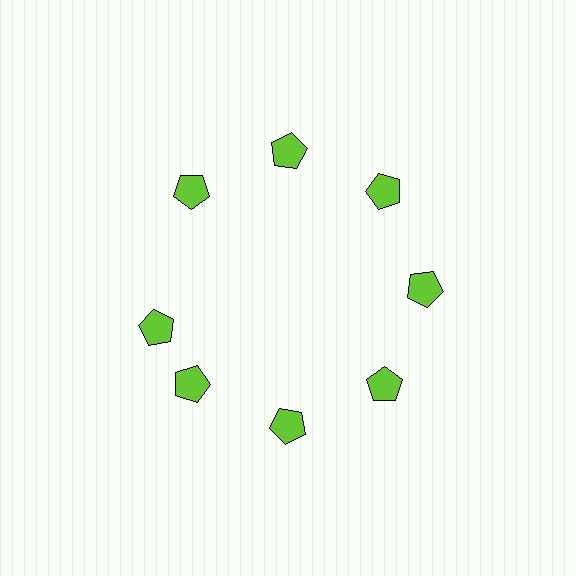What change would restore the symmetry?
The symmetry would be restored by rotating it back into even spacing with its neighbors so that all 8 pentagons sit at equal angles and equal distance from the center.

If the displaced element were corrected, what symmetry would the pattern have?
It would have 8-fold rotational symmetry — the pattern would map onto itself every 45 degrees.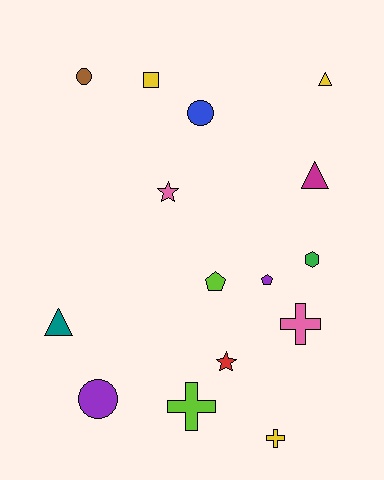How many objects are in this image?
There are 15 objects.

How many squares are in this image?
There is 1 square.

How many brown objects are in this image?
There is 1 brown object.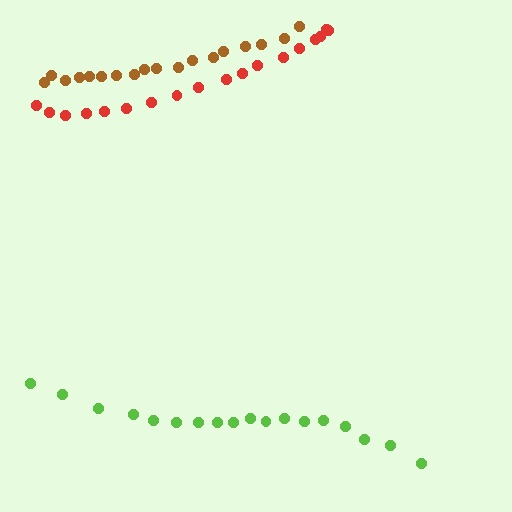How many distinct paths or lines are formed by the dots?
There are 3 distinct paths.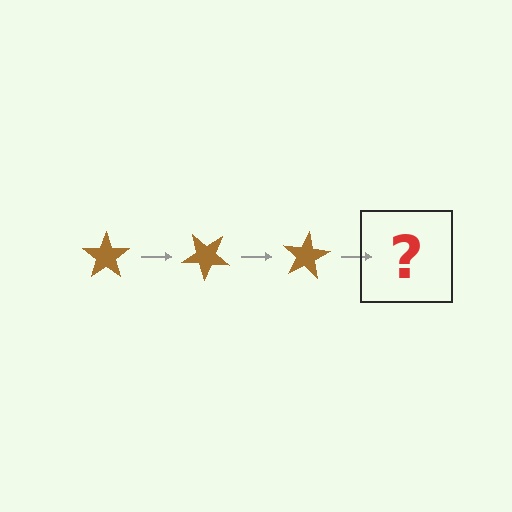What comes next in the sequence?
The next element should be a brown star rotated 120 degrees.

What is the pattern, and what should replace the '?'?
The pattern is that the star rotates 40 degrees each step. The '?' should be a brown star rotated 120 degrees.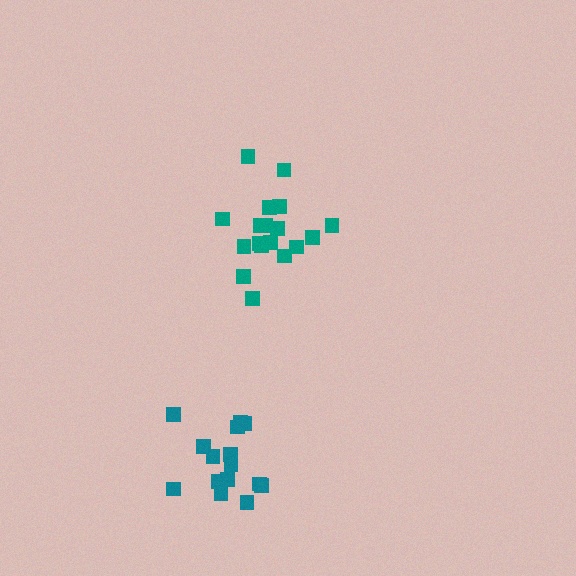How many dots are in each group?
Group 1: 15 dots, Group 2: 18 dots (33 total).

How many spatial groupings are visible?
There are 2 spatial groupings.